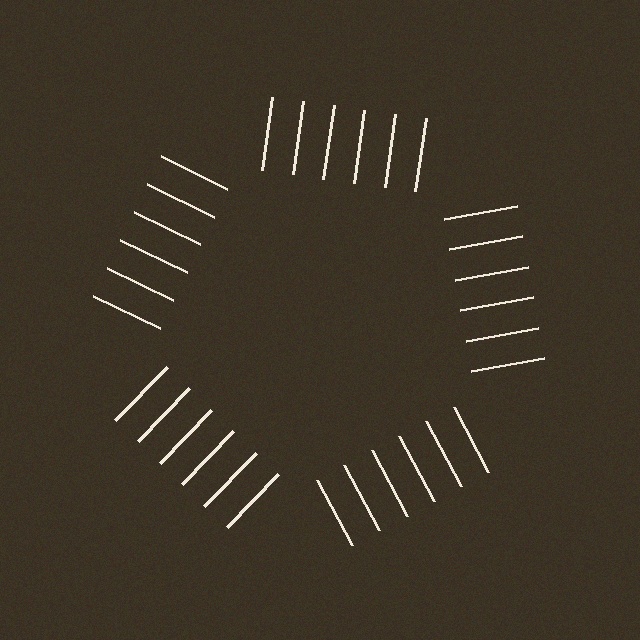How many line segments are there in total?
30 — 6 along each of the 5 edges.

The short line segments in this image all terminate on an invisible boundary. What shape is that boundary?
An illusory pentagon — the line segments terminate on its edges but no continuous stroke is drawn.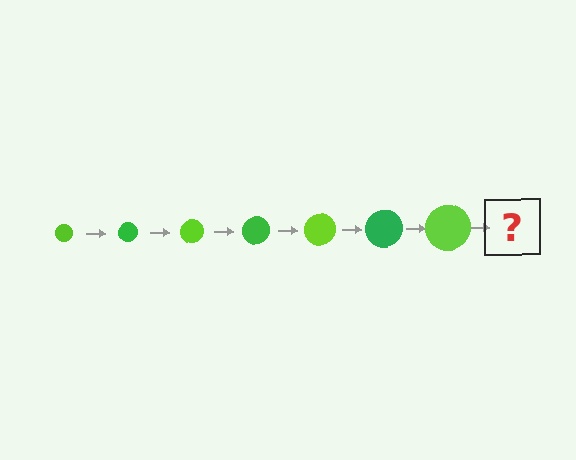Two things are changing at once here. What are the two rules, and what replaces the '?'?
The two rules are that the circle grows larger each step and the color cycles through lime and green. The '?' should be a green circle, larger than the previous one.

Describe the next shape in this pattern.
It should be a green circle, larger than the previous one.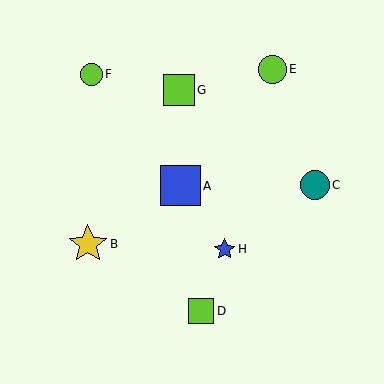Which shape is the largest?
The blue square (labeled A) is the largest.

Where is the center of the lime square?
The center of the lime square is at (201, 311).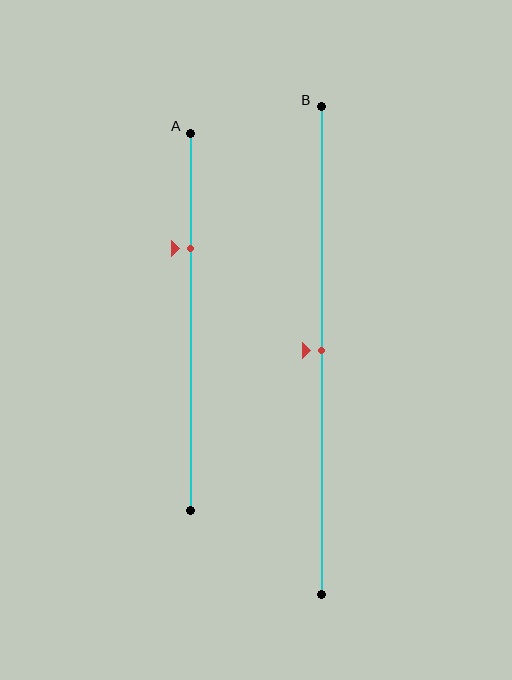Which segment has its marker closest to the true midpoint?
Segment B has its marker closest to the true midpoint.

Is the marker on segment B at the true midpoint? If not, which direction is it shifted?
Yes, the marker on segment B is at the true midpoint.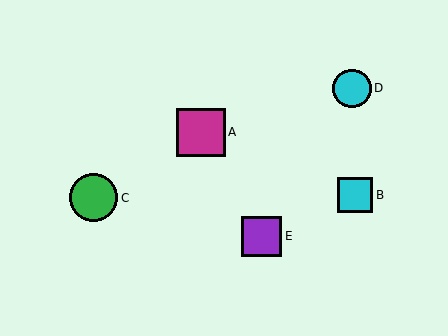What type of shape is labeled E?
Shape E is a purple square.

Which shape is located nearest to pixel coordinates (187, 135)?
The magenta square (labeled A) at (201, 132) is nearest to that location.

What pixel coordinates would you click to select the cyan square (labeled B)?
Click at (355, 195) to select the cyan square B.